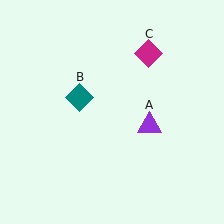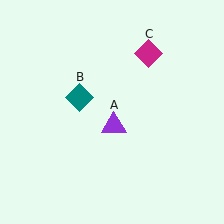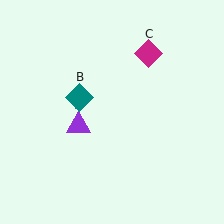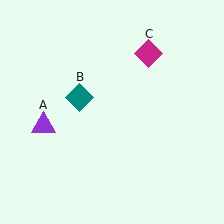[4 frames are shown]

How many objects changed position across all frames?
1 object changed position: purple triangle (object A).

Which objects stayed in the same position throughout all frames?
Teal diamond (object B) and magenta diamond (object C) remained stationary.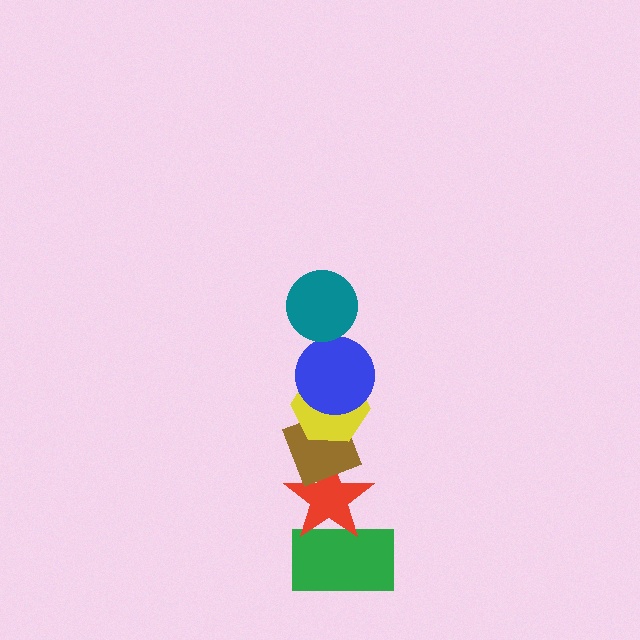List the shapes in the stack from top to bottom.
From top to bottom: the teal circle, the blue circle, the yellow hexagon, the brown diamond, the red star, the green rectangle.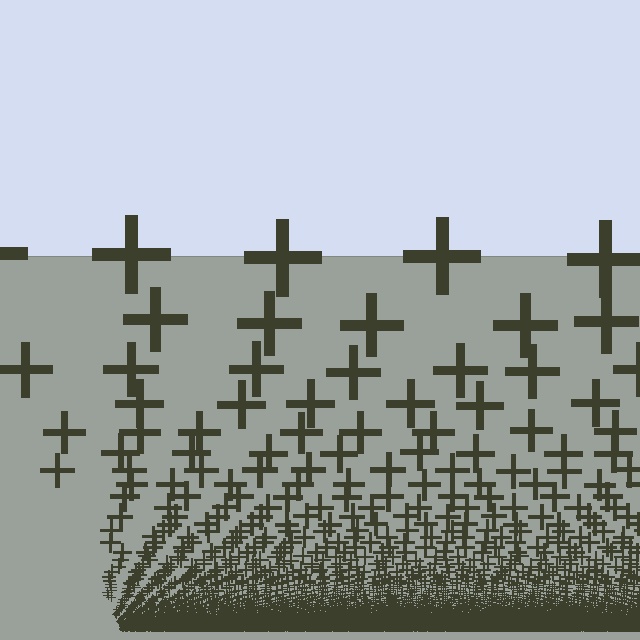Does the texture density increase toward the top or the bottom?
Density increases toward the bottom.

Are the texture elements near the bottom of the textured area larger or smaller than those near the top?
Smaller. The gradient is inverted — elements near the bottom are smaller and denser.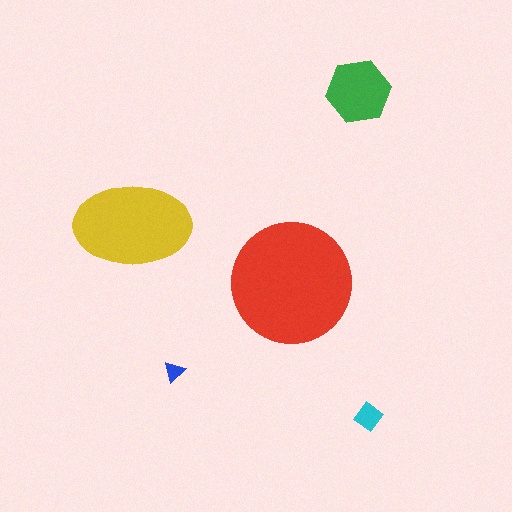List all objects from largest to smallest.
The red circle, the yellow ellipse, the green hexagon, the cyan diamond, the blue triangle.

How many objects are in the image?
There are 5 objects in the image.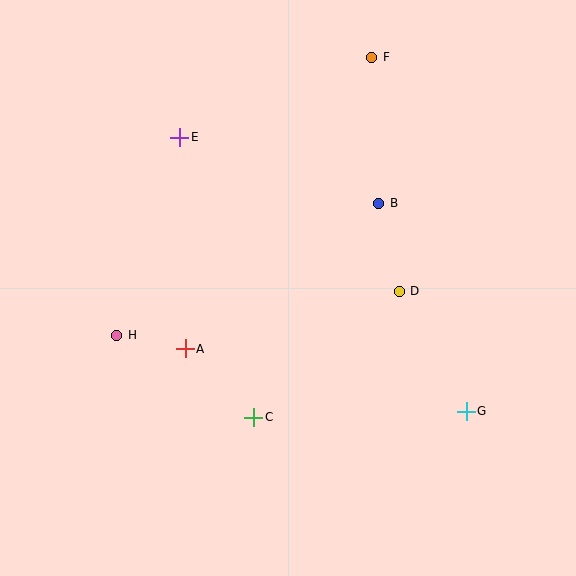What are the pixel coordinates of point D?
Point D is at (399, 291).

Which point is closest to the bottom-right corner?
Point G is closest to the bottom-right corner.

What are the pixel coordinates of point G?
Point G is at (466, 411).